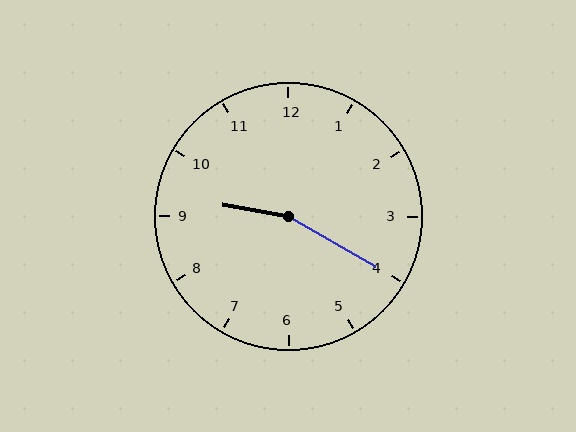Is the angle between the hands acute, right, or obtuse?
It is obtuse.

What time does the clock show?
9:20.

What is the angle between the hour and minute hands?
Approximately 160 degrees.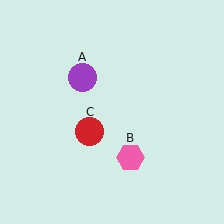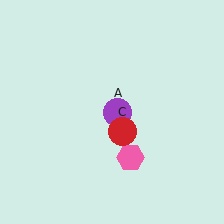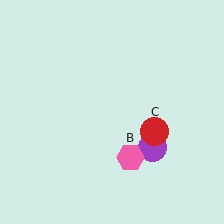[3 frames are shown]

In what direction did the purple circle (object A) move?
The purple circle (object A) moved down and to the right.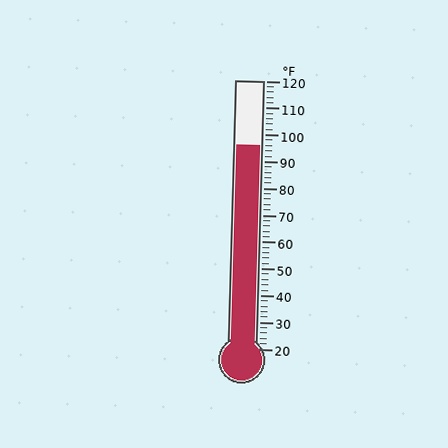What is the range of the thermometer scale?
The thermometer scale ranges from 20°F to 120°F.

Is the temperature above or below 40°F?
The temperature is above 40°F.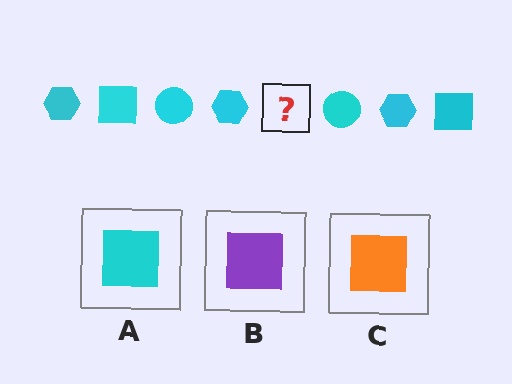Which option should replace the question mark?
Option A.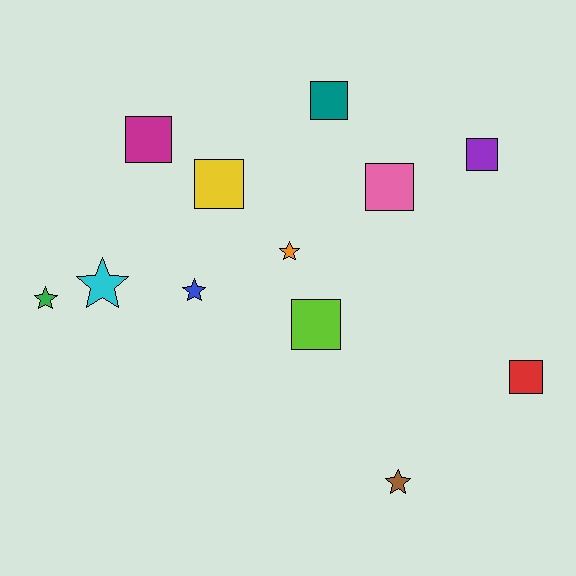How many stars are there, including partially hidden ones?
There are 5 stars.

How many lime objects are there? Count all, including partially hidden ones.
There is 1 lime object.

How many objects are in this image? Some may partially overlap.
There are 12 objects.